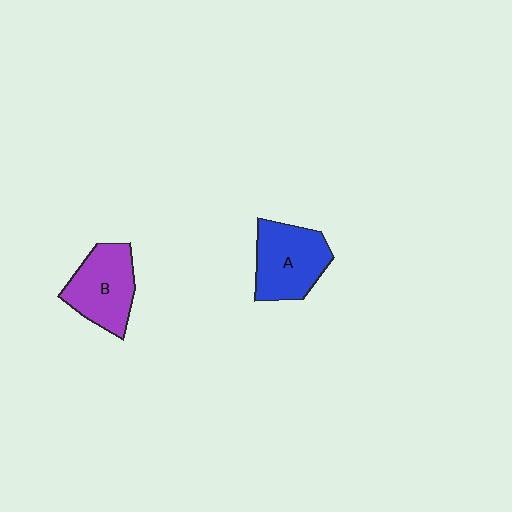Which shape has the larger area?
Shape A (blue).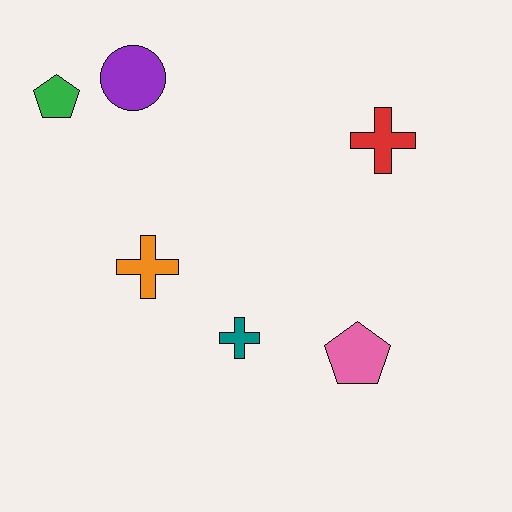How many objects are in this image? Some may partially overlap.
There are 6 objects.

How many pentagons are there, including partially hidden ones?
There are 2 pentagons.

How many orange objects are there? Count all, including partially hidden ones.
There is 1 orange object.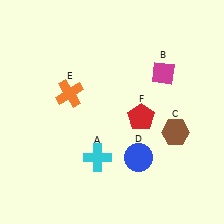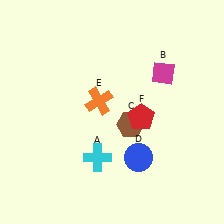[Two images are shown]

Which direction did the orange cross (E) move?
The orange cross (E) moved right.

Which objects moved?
The objects that moved are: the brown hexagon (C), the orange cross (E).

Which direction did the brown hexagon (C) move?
The brown hexagon (C) moved left.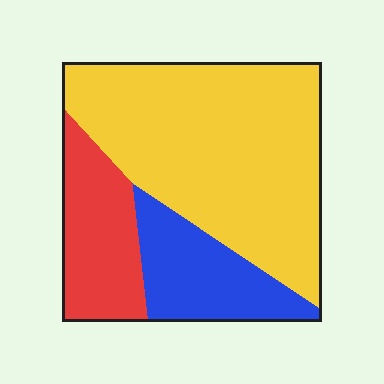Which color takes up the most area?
Yellow, at roughly 60%.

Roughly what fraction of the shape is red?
Red takes up less than a quarter of the shape.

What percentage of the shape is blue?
Blue takes up about one fifth (1/5) of the shape.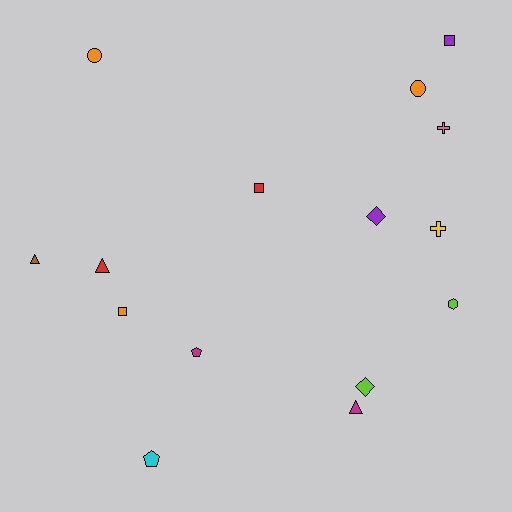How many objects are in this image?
There are 15 objects.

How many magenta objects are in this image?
There are 2 magenta objects.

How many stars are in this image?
There are no stars.